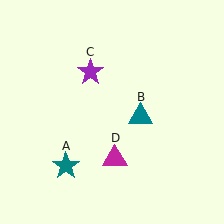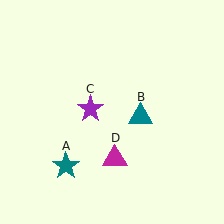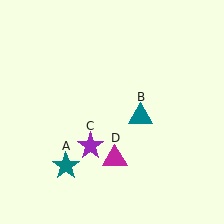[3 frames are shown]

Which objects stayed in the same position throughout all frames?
Teal star (object A) and teal triangle (object B) and magenta triangle (object D) remained stationary.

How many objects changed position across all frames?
1 object changed position: purple star (object C).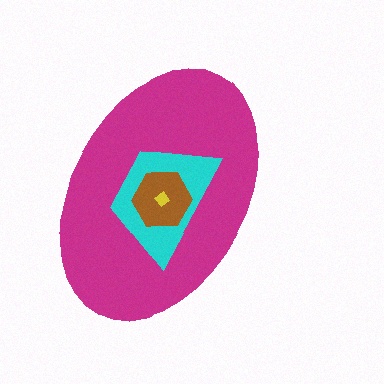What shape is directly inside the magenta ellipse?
The cyan trapezoid.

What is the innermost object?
The yellow diamond.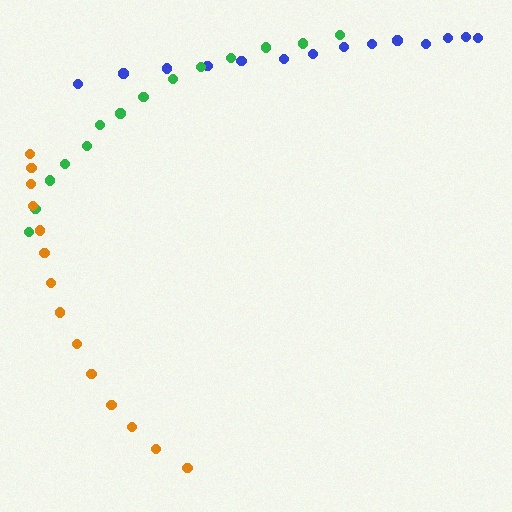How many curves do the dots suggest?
There are 3 distinct paths.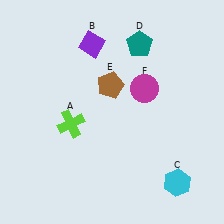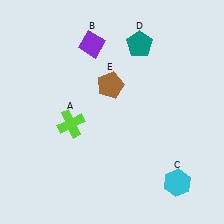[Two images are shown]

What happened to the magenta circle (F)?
The magenta circle (F) was removed in Image 2. It was in the top-right area of Image 1.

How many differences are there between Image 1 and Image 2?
There is 1 difference between the two images.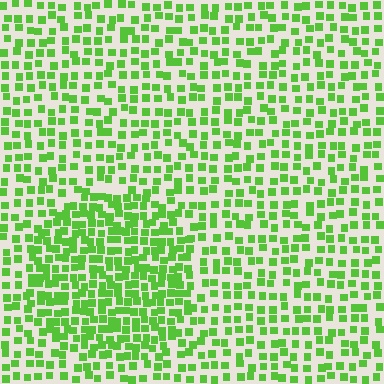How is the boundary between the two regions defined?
The boundary is defined by a change in element density (approximately 1.7x ratio). All elements are the same color, size, and shape.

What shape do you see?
I see a circle.